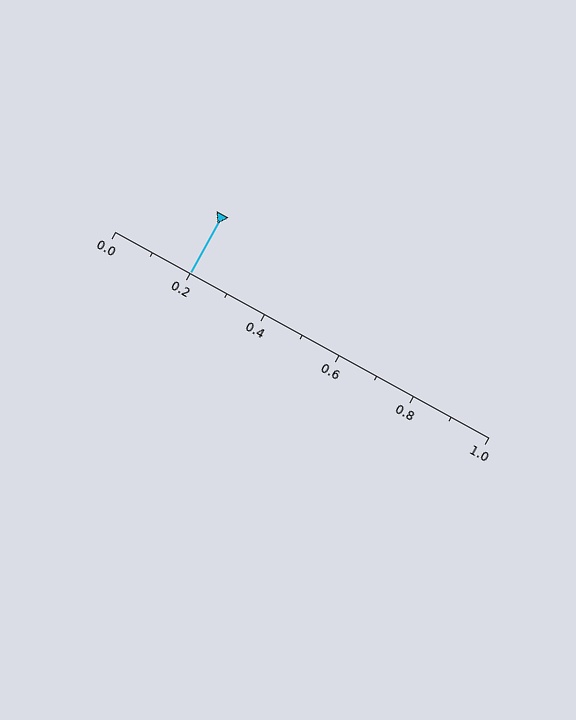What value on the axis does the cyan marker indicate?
The marker indicates approximately 0.2.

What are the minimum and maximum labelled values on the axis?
The axis runs from 0.0 to 1.0.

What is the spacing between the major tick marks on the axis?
The major ticks are spaced 0.2 apart.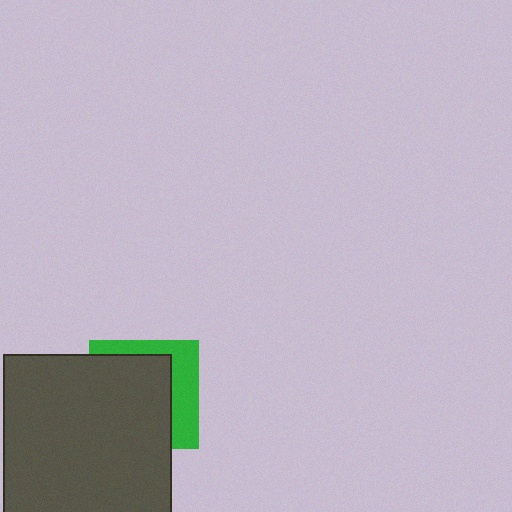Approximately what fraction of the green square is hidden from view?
Roughly 65% of the green square is hidden behind the dark gray rectangle.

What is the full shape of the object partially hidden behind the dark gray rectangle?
The partially hidden object is a green square.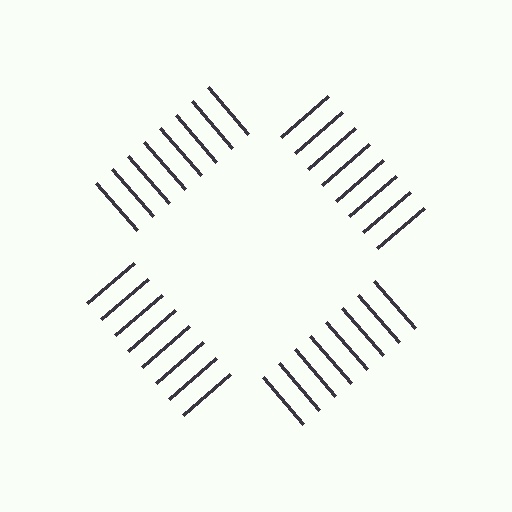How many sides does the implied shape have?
4 sides — the line-ends trace a square.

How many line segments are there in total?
32 — 8 along each of the 4 edges.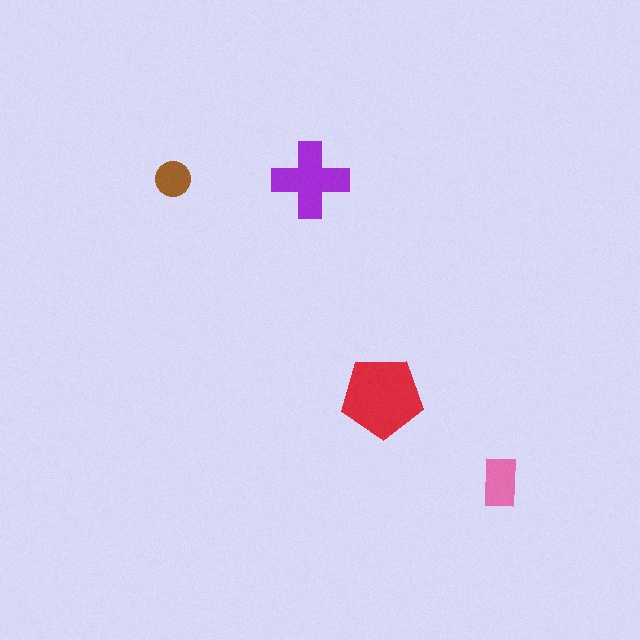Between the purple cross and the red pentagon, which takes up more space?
The red pentagon.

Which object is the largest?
The red pentagon.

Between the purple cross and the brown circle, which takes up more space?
The purple cross.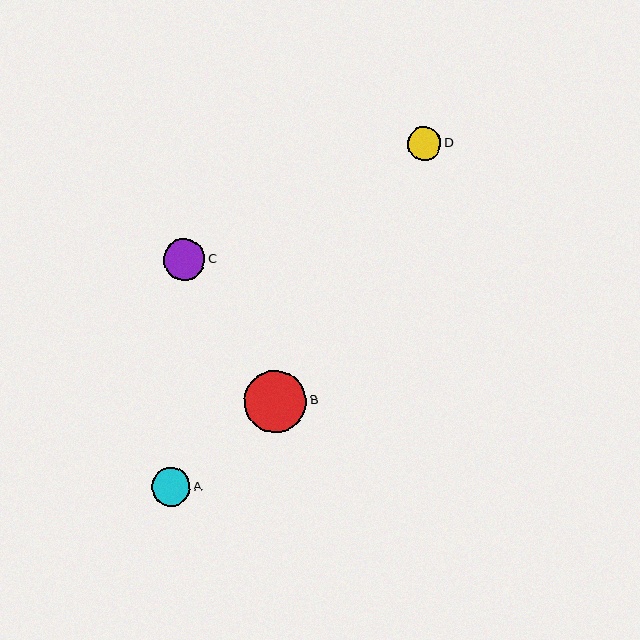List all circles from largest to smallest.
From largest to smallest: B, C, A, D.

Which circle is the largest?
Circle B is the largest with a size of approximately 63 pixels.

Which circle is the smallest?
Circle D is the smallest with a size of approximately 34 pixels.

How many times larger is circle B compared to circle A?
Circle B is approximately 1.6 times the size of circle A.